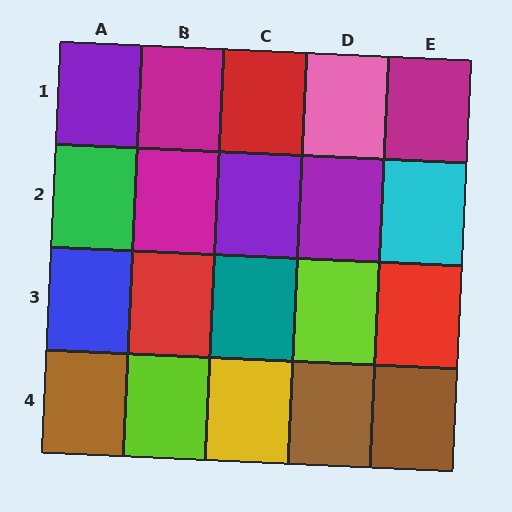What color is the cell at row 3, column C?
Teal.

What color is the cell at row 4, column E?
Brown.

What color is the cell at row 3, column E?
Red.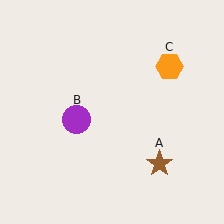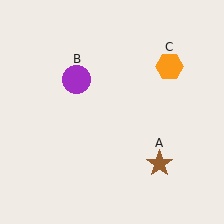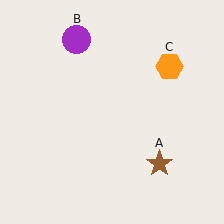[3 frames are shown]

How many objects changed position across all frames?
1 object changed position: purple circle (object B).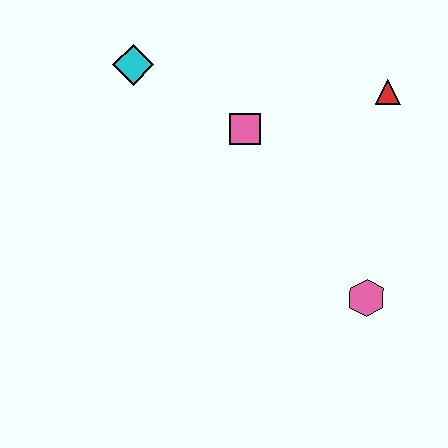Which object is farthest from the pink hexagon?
The cyan diamond is farthest from the pink hexagon.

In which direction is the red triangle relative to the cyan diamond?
The red triangle is to the right of the cyan diamond.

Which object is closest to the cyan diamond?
The pink square is closest to the cyan diamond.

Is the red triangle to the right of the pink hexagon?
Yes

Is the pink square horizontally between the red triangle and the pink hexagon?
No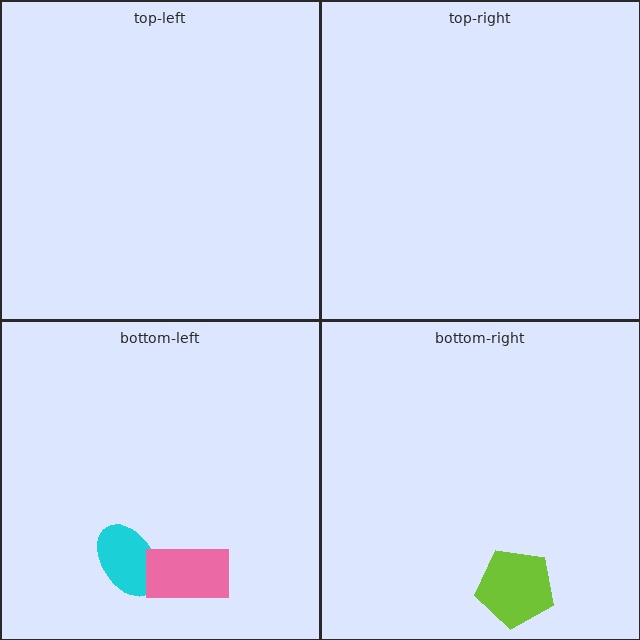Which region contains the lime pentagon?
The bottom-right region.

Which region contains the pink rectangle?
The bottom-left region.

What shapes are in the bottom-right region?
The lime pentagon.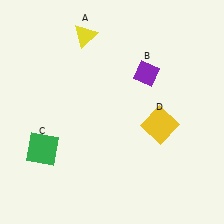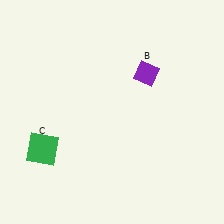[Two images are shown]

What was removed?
The yellow triangle (A), the yellow square (D) were removed in Image 2.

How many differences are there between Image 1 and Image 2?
There are 2 differences between the two images.